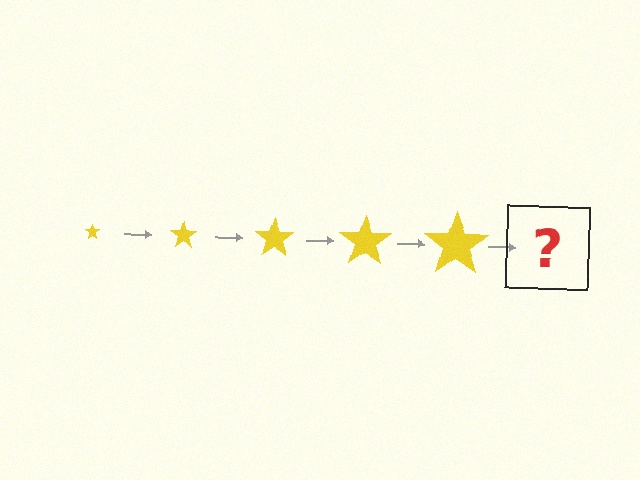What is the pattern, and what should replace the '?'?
The pattern is that the star gets progressively larger each step. The '?' should be a yellow star, larger than the previous one.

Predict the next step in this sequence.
The next step is a yellow star, larger than the previous one.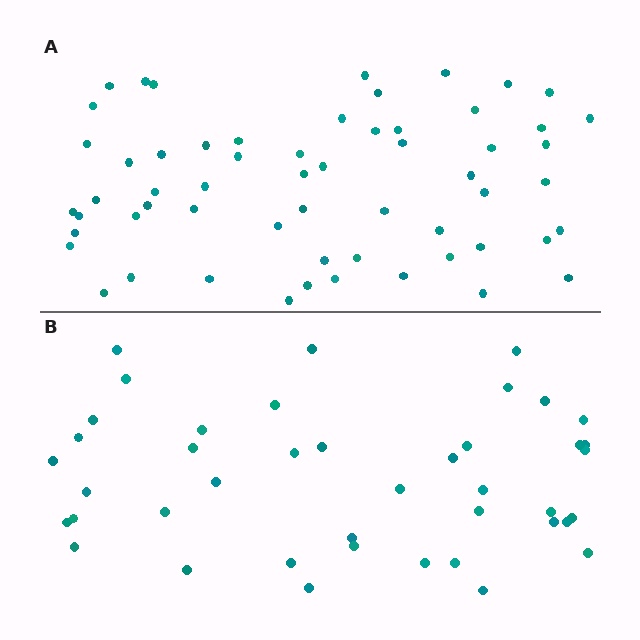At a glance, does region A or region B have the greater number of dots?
Region A (the top region) has more dots.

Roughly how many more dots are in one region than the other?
Region A has approximately 15 more dots than region B.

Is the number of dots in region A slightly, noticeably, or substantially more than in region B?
Region A has noticeably more, but not dramatically so. The ratio is roughly 1.4 to 1.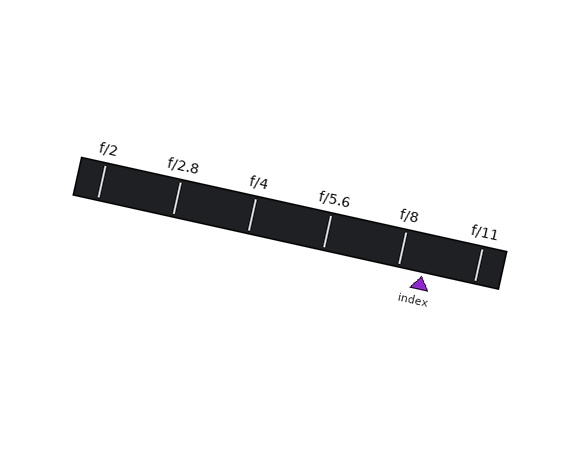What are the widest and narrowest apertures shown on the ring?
The widest aperture shown is f/2 and the narrowest is f/11.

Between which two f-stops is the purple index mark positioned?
The index mark is between f/8 and f/11.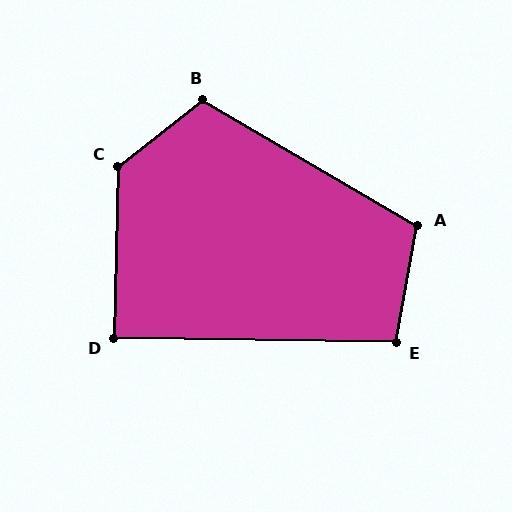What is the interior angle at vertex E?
Approximately 100 degrees (obtuse).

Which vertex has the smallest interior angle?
D, at approximately 89 degrees.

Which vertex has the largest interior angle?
C, at approximately 129 degrees.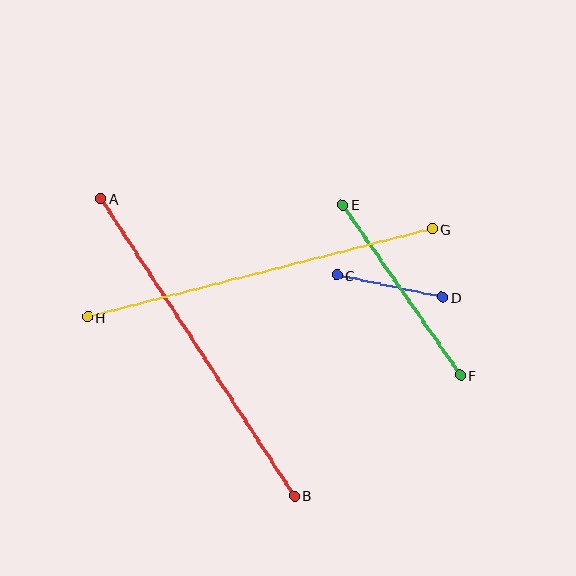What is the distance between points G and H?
The distance is approximately 356 pixels.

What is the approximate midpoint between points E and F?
The midpoint is at approximately (402, 290) pixels.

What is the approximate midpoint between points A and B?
The midpoint is at approximately (197, 347) pixels.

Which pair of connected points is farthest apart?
Points G and H are farthest apart.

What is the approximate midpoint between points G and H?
The midpoint is at approximately (260, 273) pixels.